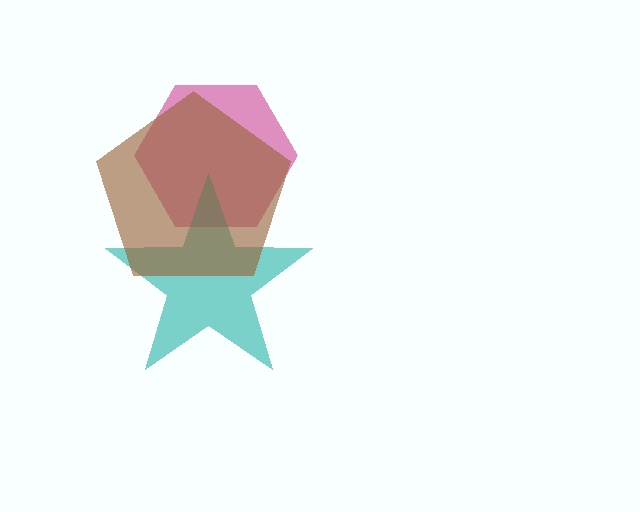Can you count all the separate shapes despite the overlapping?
Yes, there are 3 separate shapes.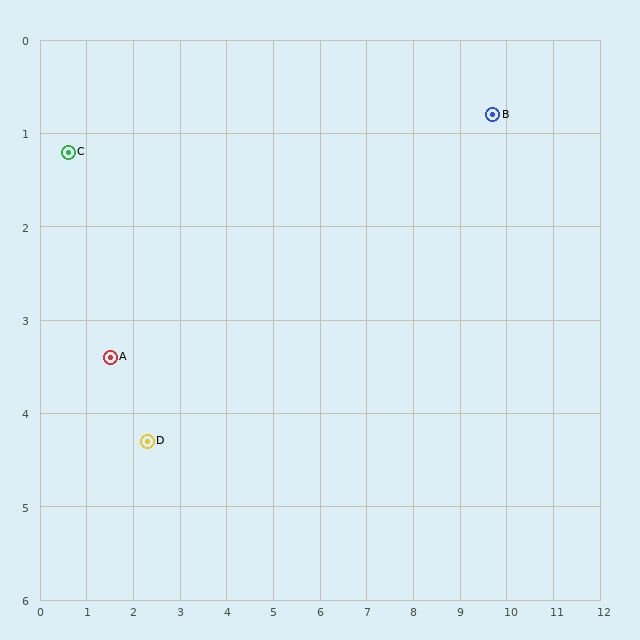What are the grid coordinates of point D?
Point D is at approximately (2.3, 4.3).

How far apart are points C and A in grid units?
Points C and A are about 2.4 grid units apart.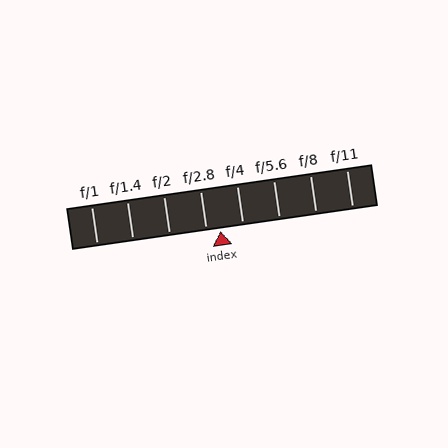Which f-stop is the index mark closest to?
The index mark is closest to f/2.8.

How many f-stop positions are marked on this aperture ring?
There are 8 f-stop positions marked.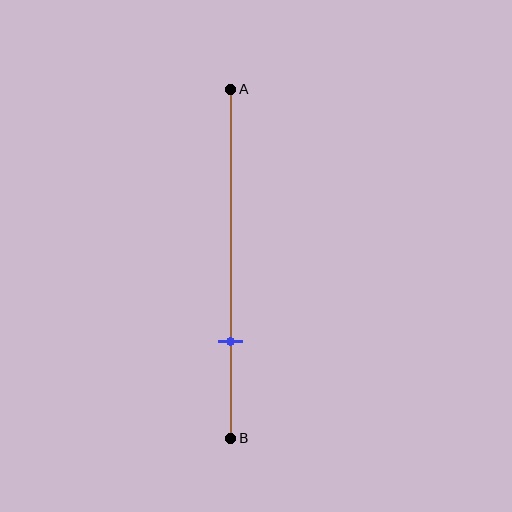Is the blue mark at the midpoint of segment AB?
No, the mark is at about 70% from A, not at the 50% midpoint.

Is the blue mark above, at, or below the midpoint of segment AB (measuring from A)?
The blue mark is below the midpoint of segment AB.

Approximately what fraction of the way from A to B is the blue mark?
The blue mark is approximately 70% of the way from A to B.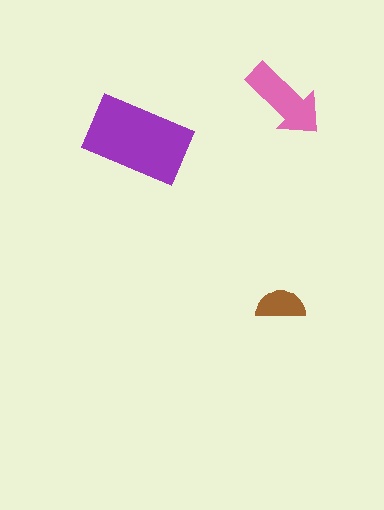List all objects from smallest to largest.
The brown semicircle, the pink arrow, the purple rectangle.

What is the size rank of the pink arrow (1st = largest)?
2nd.